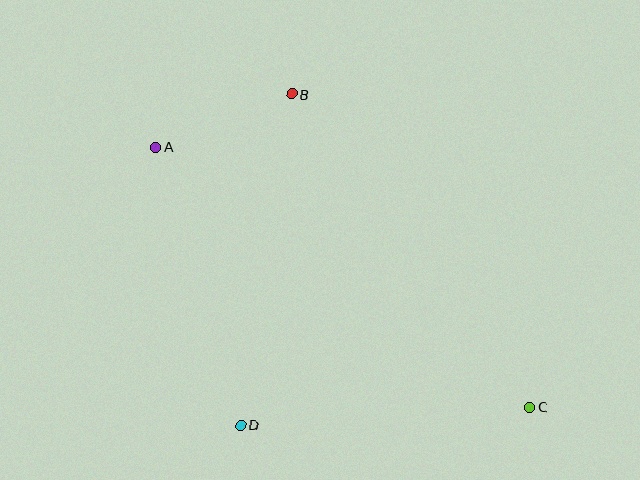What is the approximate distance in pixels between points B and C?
The distance between B and C is approximately 393 pixels.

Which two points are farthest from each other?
Points A and C are farthest from each other.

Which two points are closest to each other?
Points A and B are closest to each other.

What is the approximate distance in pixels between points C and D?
The distance between C and D is approximately 290 pixels.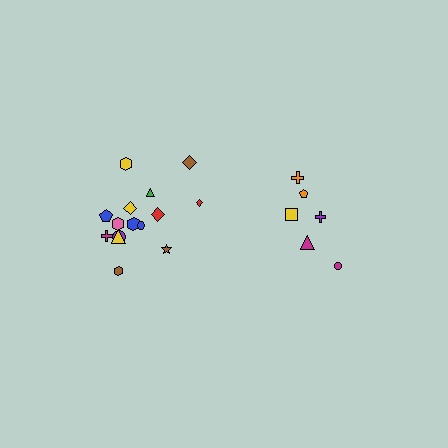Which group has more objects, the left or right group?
The left group.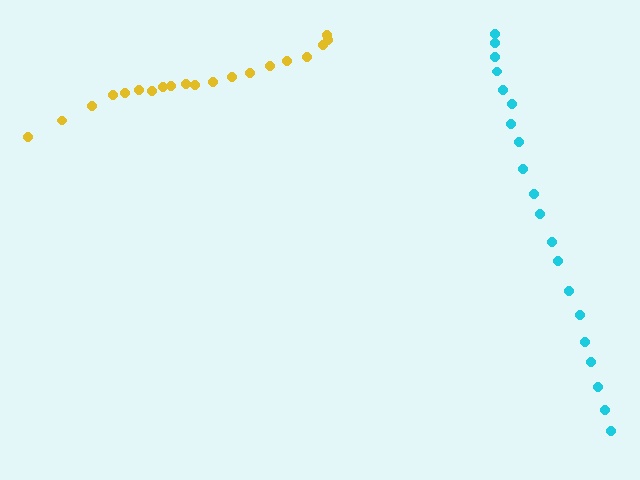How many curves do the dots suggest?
There are 2 distinct paths.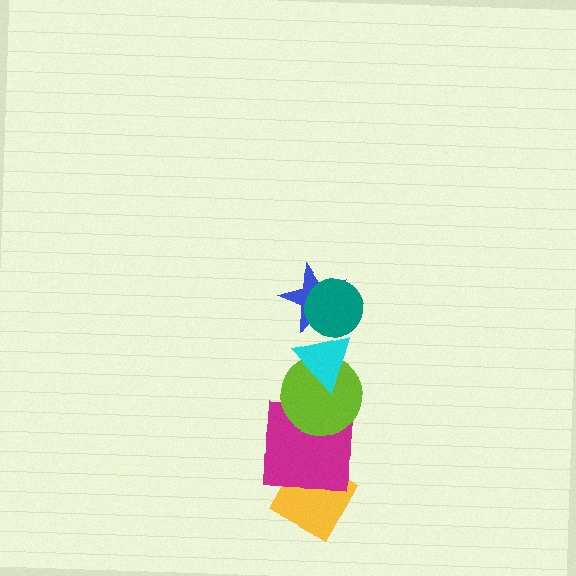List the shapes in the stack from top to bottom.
From top to bottom: the teal circle, the blue star, the cyan triangle, the lime circle, the magenta square, the yellow diamond.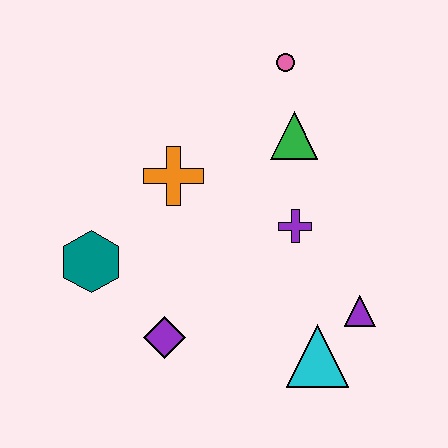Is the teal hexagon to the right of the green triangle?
No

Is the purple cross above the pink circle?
No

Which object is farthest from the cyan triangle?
The pink circle is farthest from the cyan triangle.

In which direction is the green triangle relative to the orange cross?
The green triangle is to the right of the orange cross.